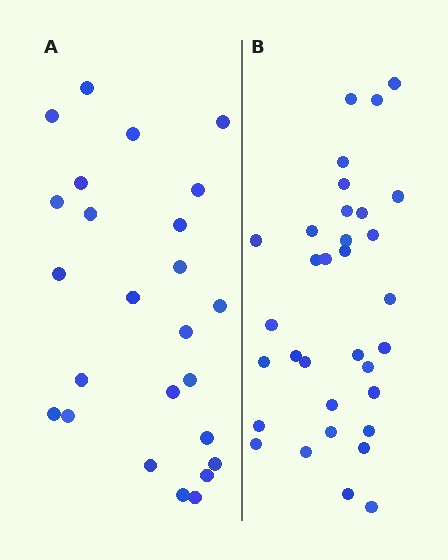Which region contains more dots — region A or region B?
Region B (the right region) has more dots.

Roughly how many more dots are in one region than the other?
Region B has roughly 8 or so more dots than region A.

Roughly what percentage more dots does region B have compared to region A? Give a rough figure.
About 30% more.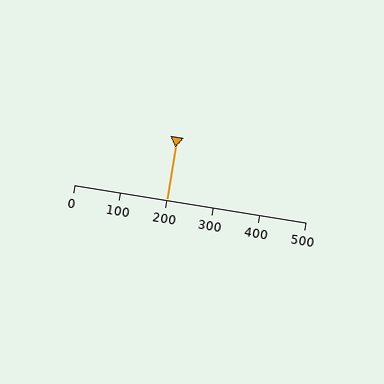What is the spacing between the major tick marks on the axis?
The major ticks are spaced 100 apart.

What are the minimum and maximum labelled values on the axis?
The axis runs from 0 to 500.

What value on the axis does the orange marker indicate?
The marker indicates approximately 200.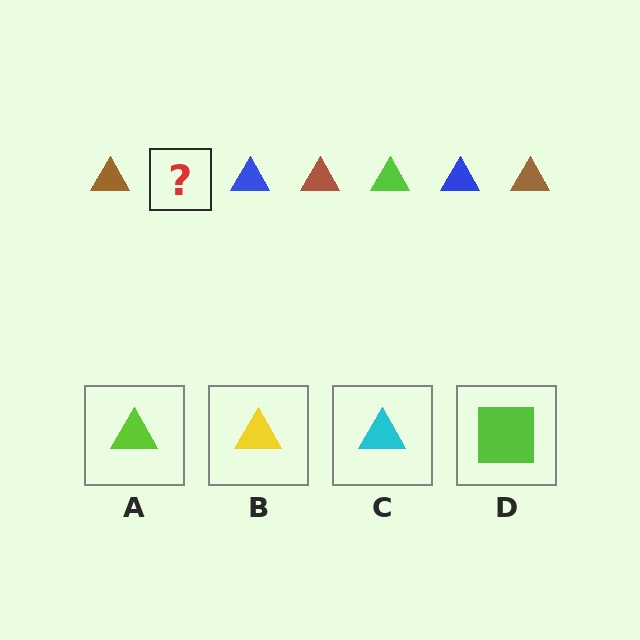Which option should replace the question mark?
Option A.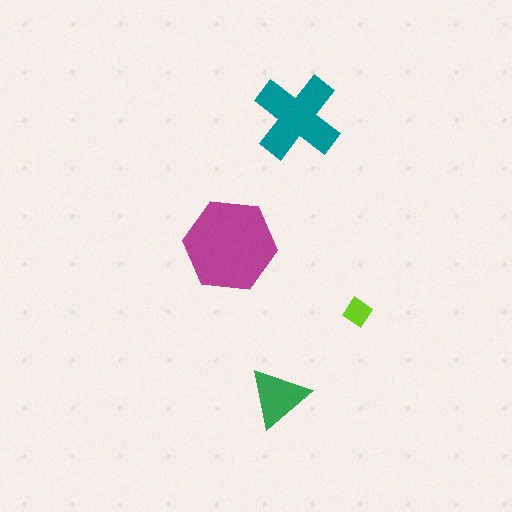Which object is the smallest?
The lime diamond.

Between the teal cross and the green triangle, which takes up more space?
The teal cross.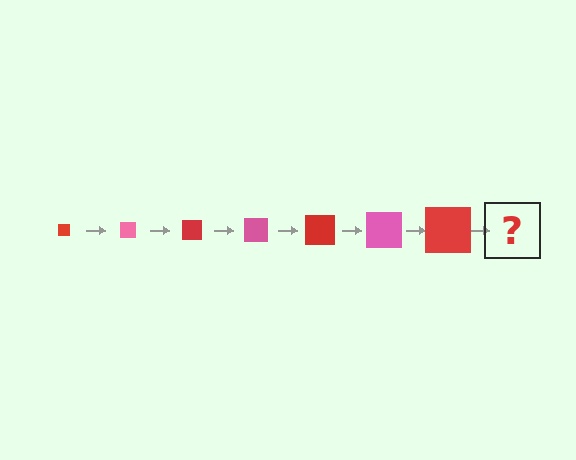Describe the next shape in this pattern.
It should be a pink square, larger than the previous one.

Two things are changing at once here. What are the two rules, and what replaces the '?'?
The two rules are that the square grows larger each step and the color cycles through red and pink. The '?' should be a pink square, larger than the previous one.